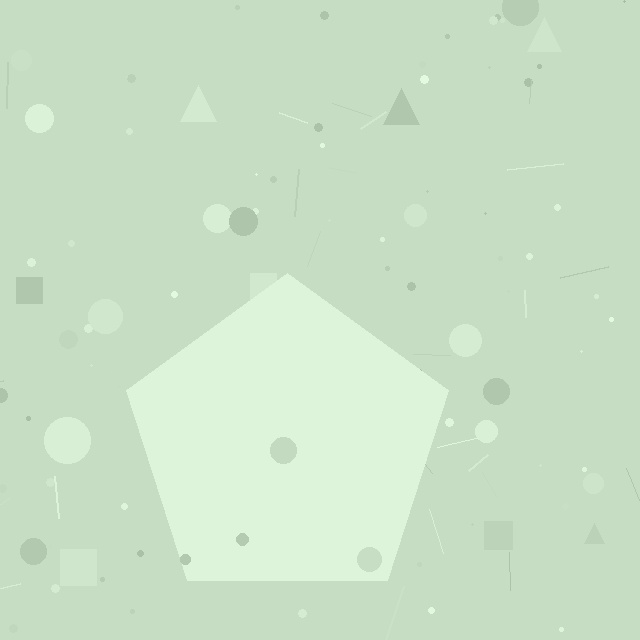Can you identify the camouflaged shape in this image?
The camouflaged shape is a pentagon.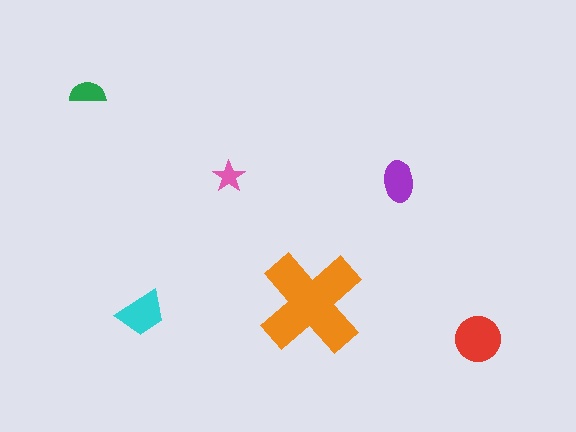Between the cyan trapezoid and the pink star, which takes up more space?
The cyan trapezoid.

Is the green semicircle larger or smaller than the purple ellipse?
Smaller.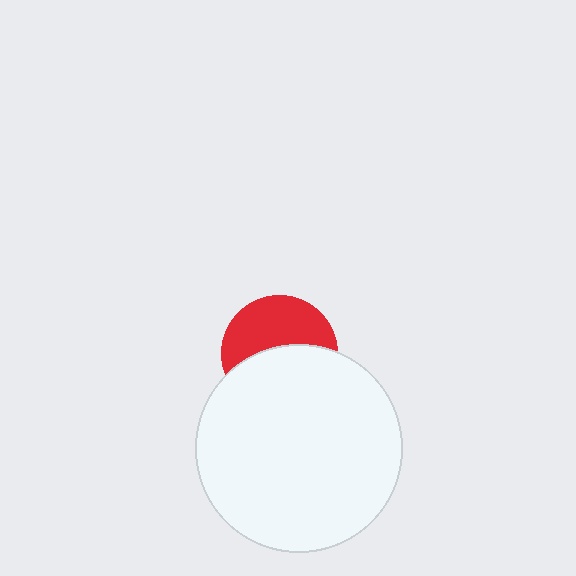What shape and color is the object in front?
The object in front is a white circle.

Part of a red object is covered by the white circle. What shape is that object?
It is a circle.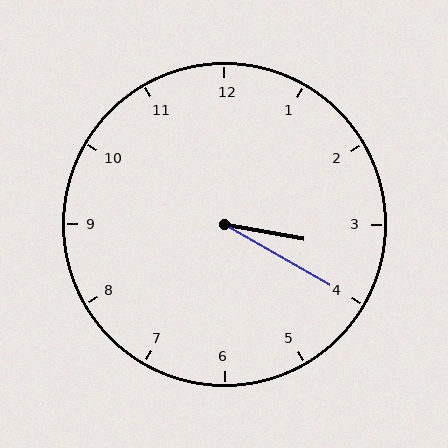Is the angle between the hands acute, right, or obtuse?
It is acute.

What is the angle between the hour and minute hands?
Approximately 20 degrees.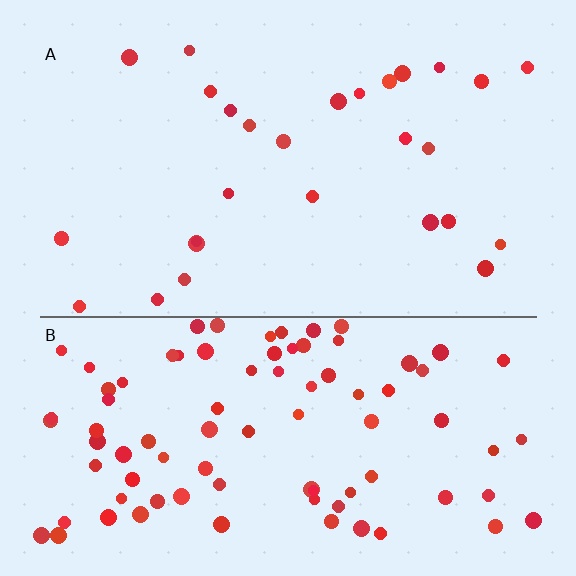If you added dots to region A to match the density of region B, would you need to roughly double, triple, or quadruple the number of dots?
Approximately triple.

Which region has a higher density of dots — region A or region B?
B (the bottom).